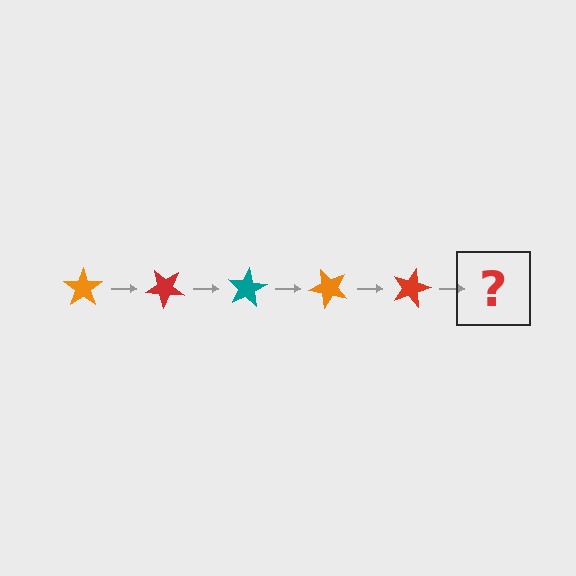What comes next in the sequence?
The next element should be a teal star, rotated 200 degrees from the start.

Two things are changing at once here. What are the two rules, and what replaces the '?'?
The two rules are that it rotates 40 degrees each step and the color cycles through orange, red, and teal. The '?' should be a teal star, rotated 200 degrees from the start.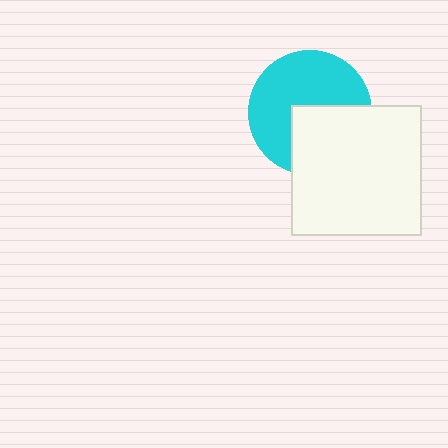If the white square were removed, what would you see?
You would see the complete cyan circle.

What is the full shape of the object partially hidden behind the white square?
The partially hidden object is a cyan circle.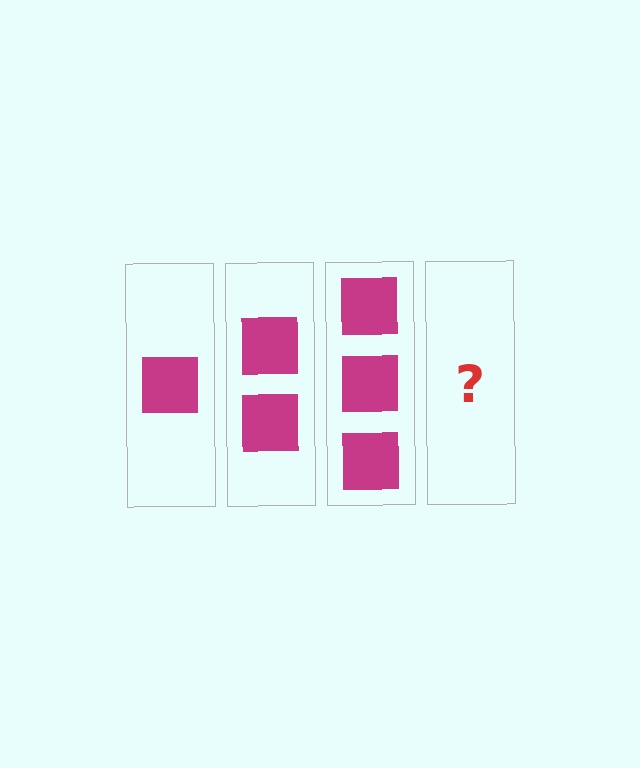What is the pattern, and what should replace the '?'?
The pattern is that each step adds one more square. The '?' should be 4 squares.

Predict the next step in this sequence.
The next step is 4 squares.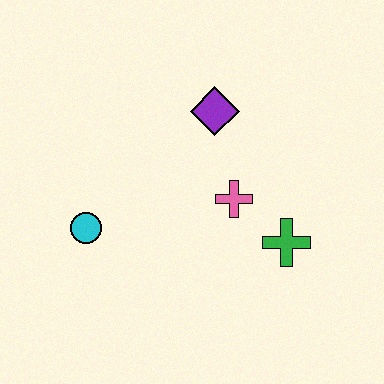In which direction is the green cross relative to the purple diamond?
The green cross is below the purple diamond.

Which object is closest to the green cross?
The pink cross is closest to the green cross.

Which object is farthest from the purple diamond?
The cyan circle is farthest from the purple diamond.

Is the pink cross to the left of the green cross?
Yes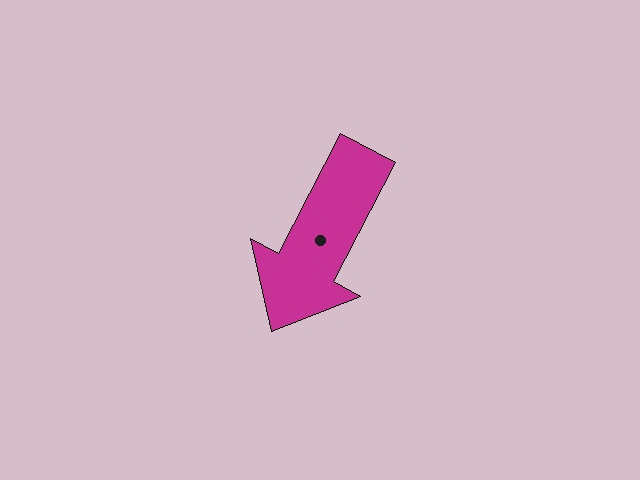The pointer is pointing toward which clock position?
Roughly 7 o'clock.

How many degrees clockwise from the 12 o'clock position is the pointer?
Approximately 208 degrees.